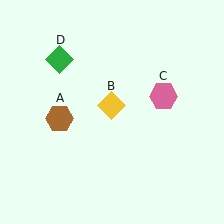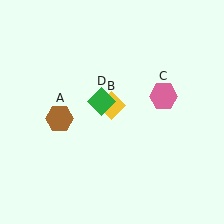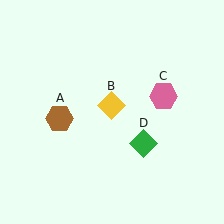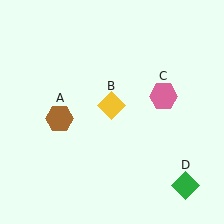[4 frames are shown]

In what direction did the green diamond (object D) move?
The green diamond (object D) moved down and to the right.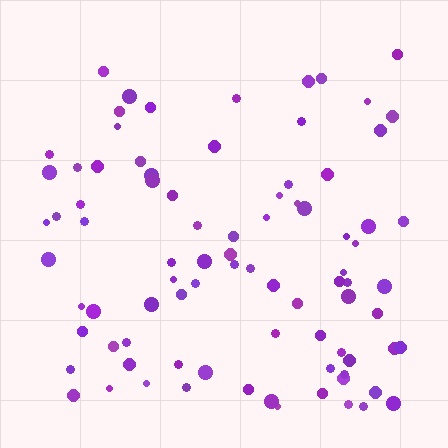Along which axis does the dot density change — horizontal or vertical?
Vertical.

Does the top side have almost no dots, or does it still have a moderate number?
Still a moderate number, just noticeably fewer than the bottom.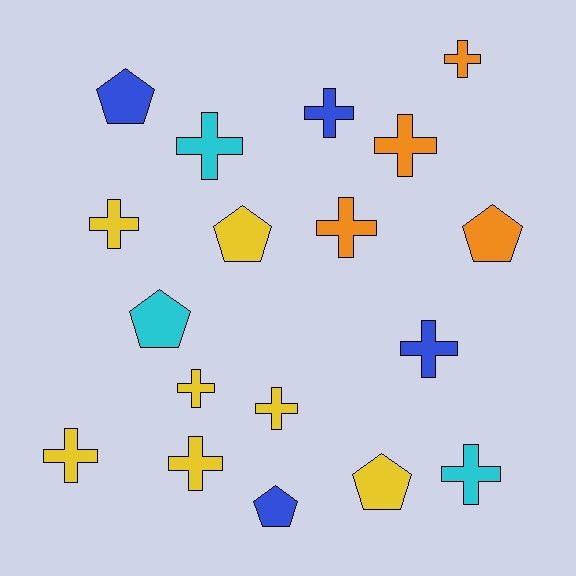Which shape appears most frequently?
Cross, with 12 objects.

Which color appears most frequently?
Yellow, with 7 objects.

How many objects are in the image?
There are 18 objects.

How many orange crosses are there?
There are 3 orange crosses.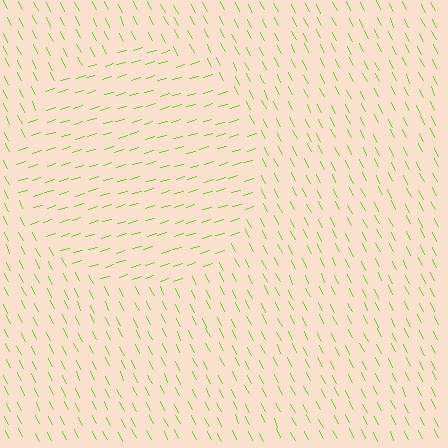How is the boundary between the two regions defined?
The boundary is defined purely by a change in line orientation (approximately 80 degrees difference). All lines are the same color and thickness.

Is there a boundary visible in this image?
Yes, there is a texture boundary formed by a change in line orientation.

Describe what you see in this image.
The image is filled with small lime line segments. A circle region in the image has lines oriented differently from the surrounding lines, creating a visible texture boundary.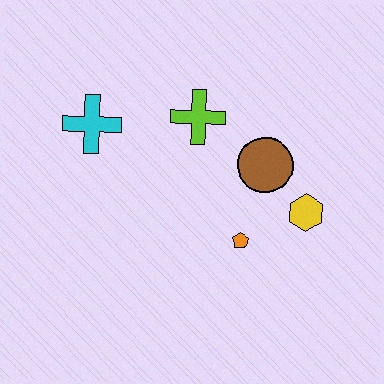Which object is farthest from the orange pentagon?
The cyan cross is farthest from the orange pentagon.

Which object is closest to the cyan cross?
The lime cross is closest to the cyan cross.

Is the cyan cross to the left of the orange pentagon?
Yes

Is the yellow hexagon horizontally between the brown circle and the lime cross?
No